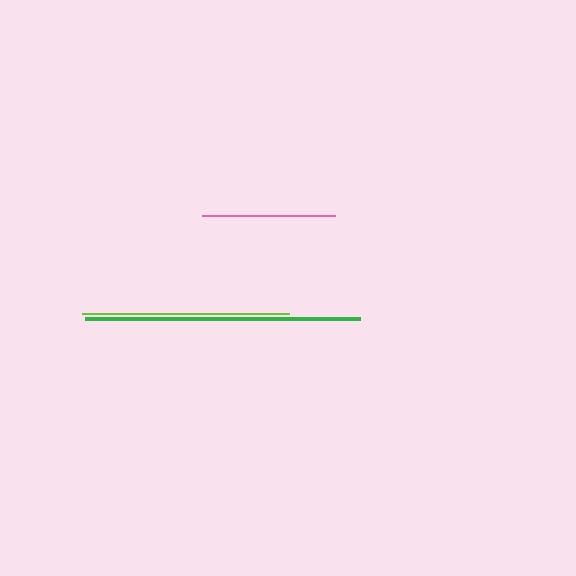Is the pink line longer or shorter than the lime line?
The lime line is longer than the pink line.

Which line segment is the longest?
The green line is the longest at approximately 275 pixels.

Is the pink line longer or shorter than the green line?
The green line is longer than the pink line.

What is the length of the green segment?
The green segment is approximately 275 pixels long.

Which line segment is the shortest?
The pink line is the shortest at approximately 133 pixels.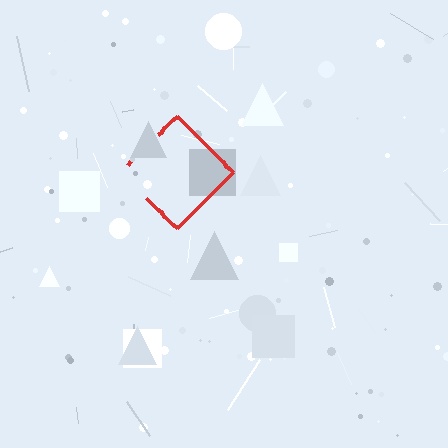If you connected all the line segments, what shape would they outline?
They would outline a diamond.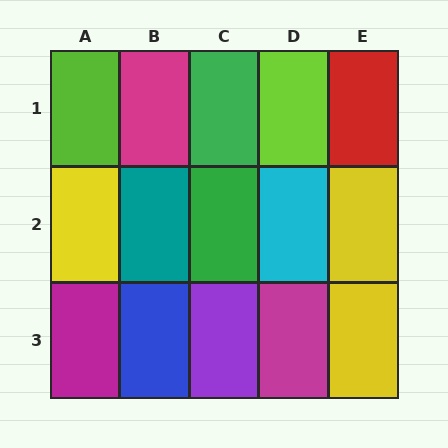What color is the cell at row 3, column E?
Yellow.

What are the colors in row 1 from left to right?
Lime, magenta, green, lime, red.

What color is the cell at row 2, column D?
Cyan.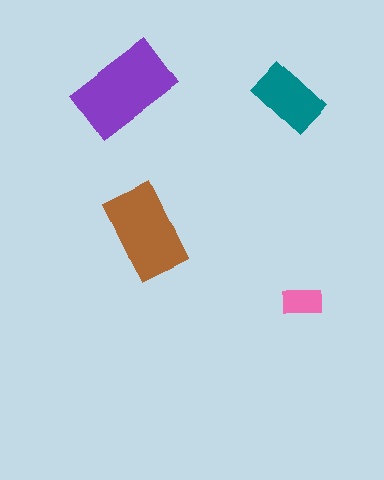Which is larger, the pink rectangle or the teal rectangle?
The teal one.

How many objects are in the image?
There are 4 objects in the image.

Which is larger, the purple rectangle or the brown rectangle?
The purple one.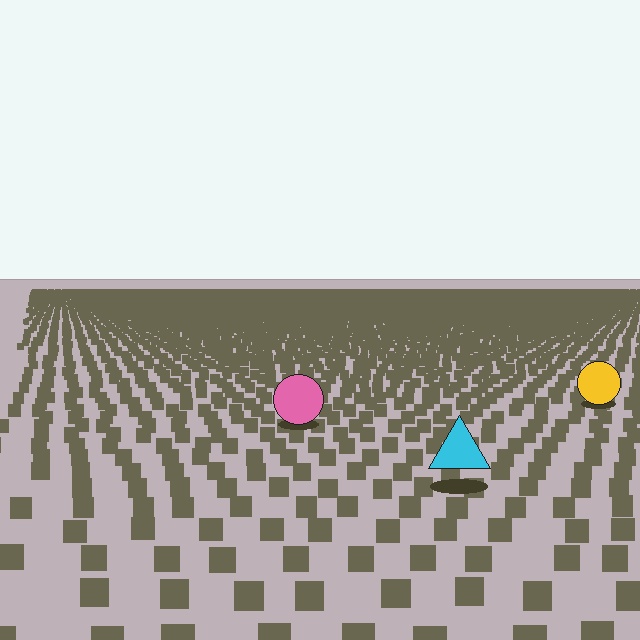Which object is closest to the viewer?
The cyan triangle is closest. The texture marks near it are larger and more spread out.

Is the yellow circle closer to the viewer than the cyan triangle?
No. The cyan triangle is closer — you can tell from the texture gradient: the ground texture is coarser near it.